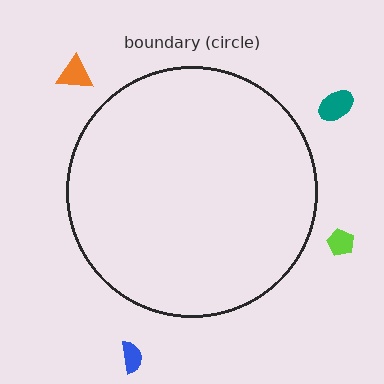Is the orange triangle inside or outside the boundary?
Outside.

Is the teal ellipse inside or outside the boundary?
Outside.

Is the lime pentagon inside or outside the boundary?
Outside.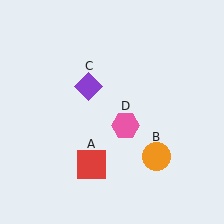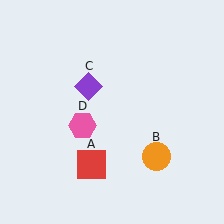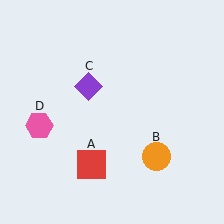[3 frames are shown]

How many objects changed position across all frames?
1 object changed position: pink hexagon (object D).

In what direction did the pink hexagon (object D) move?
The pink hexagon (object D) moved left.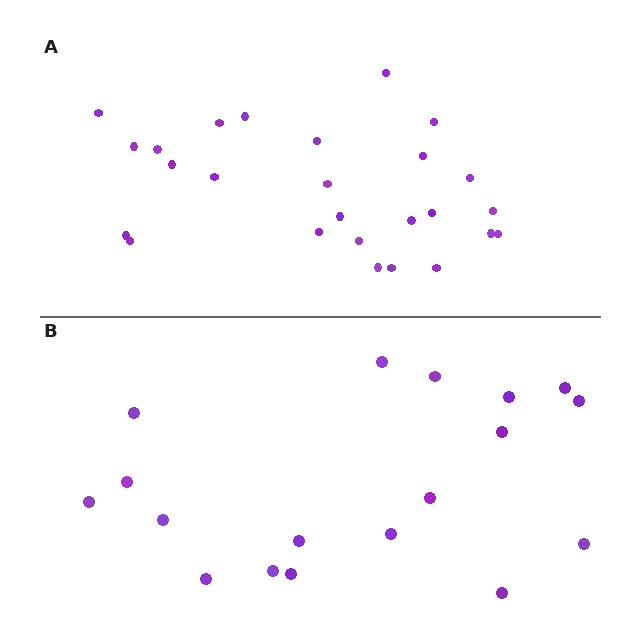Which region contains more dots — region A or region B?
Region A (the top region) has more dots.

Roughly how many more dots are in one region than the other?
Region A has roughly 8 or so more dots than region B.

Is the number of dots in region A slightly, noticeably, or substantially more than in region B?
Region A has noticeably more, but not dramatically so. The ratio is roughly 1.4 to 1.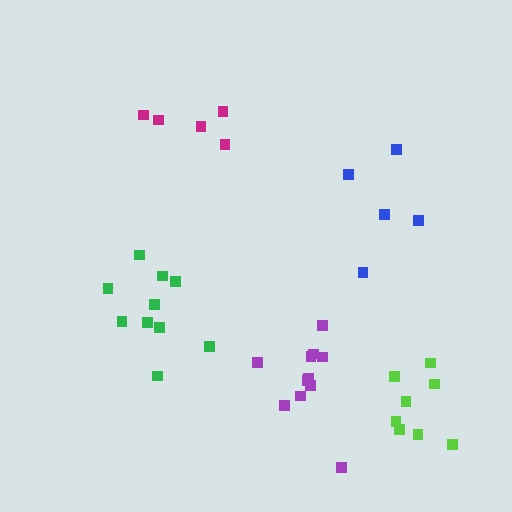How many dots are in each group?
Group 1: 5 dots, Group 2: 5 dots, Group 3: 11 dots, Group 4: 10 dots, Group 5: 8 dots (39 total).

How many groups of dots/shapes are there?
There are 5 groups.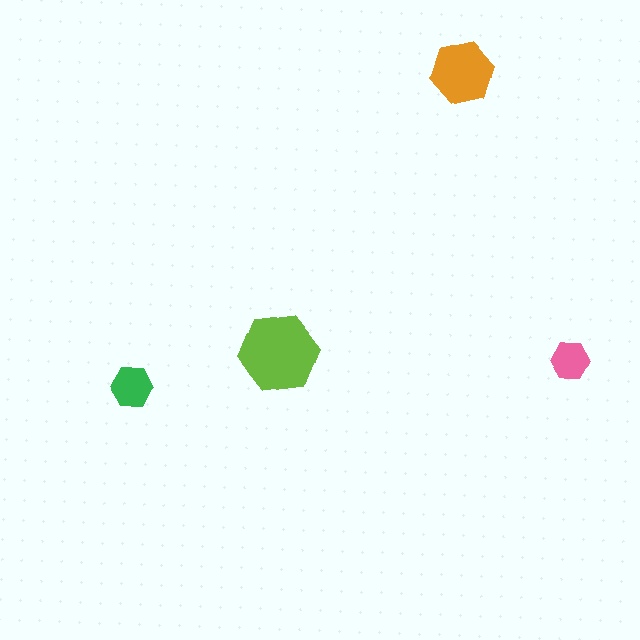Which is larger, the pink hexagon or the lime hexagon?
The lime one.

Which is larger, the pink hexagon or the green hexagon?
The green one.